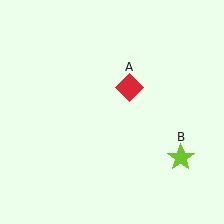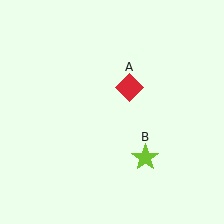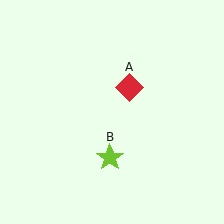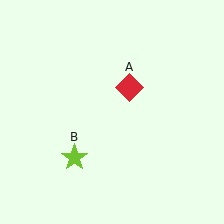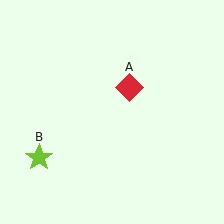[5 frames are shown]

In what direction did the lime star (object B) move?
The lime star (object B) moved left.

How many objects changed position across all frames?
1 object changed position: lime star (object B).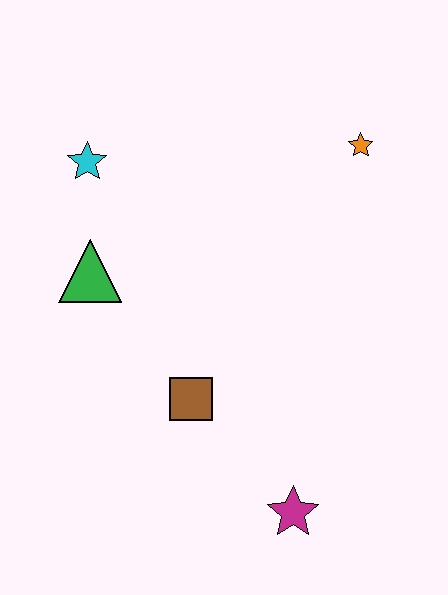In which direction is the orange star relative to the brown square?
The orange star is above the brown square.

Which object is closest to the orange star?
The cyan star is closest to the orange star.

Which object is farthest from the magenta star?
The cyan star is farthest from the magenta star.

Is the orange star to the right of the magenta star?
Yes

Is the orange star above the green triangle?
Yes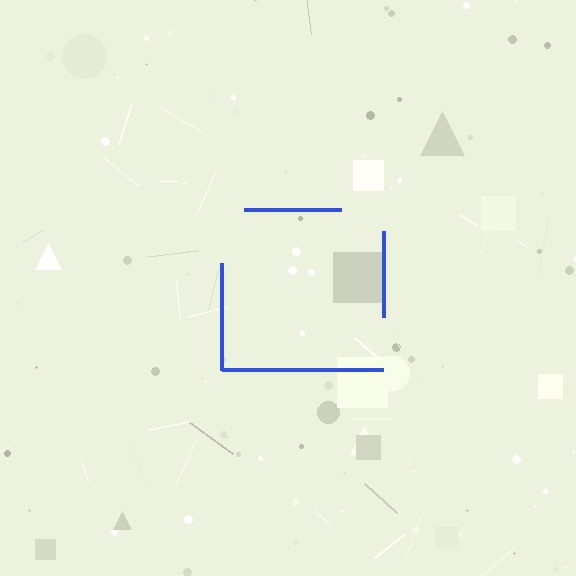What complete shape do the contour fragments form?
The contour fragments form a square.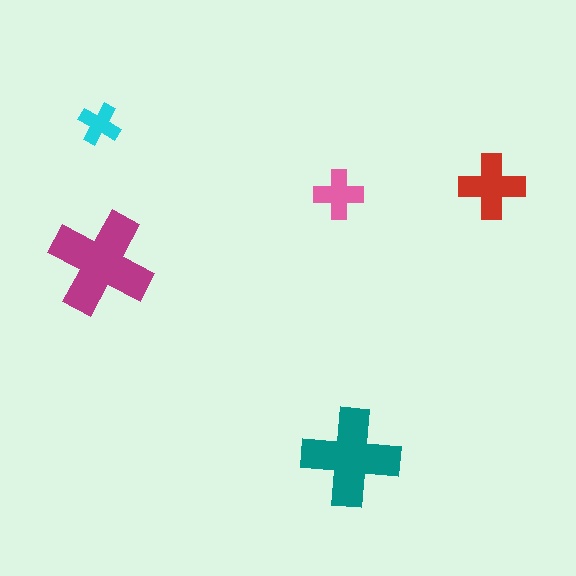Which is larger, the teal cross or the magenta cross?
The magenta one.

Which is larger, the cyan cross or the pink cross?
The pink one.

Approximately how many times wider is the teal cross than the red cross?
About 1.5 times wider.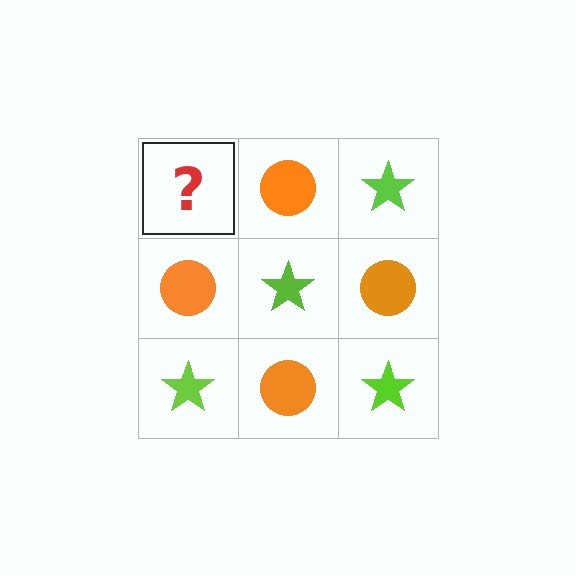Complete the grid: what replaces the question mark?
The question mark should be replaced with a lime star.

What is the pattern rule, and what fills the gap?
The rule is that it alternates lime star and orange circle in a checkerboard pattern. The gap should be filled with a lime star.